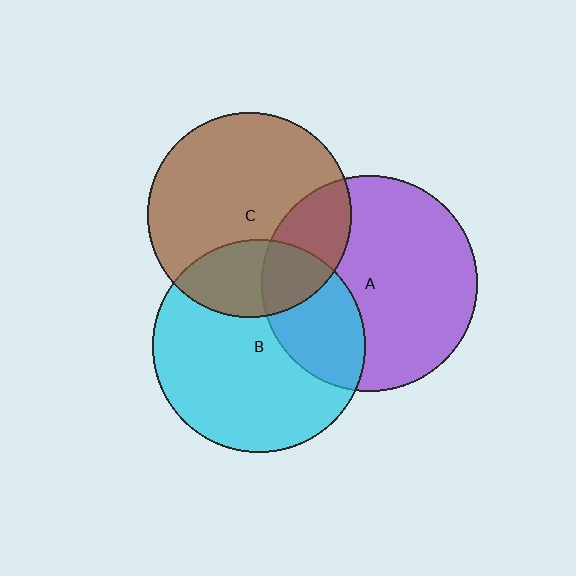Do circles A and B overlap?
Yes.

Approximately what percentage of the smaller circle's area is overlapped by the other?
Approximately 30%.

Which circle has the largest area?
Circle A (purple).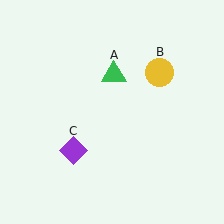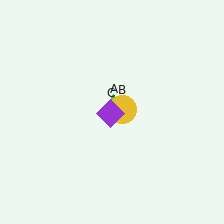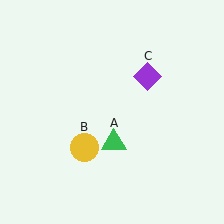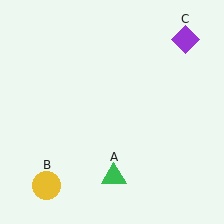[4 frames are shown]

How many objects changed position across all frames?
3 objects changed position: green triangle (object A), yellow circle (object B), purple diamond (object C).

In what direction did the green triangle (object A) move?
The green triangle (object A) moved down.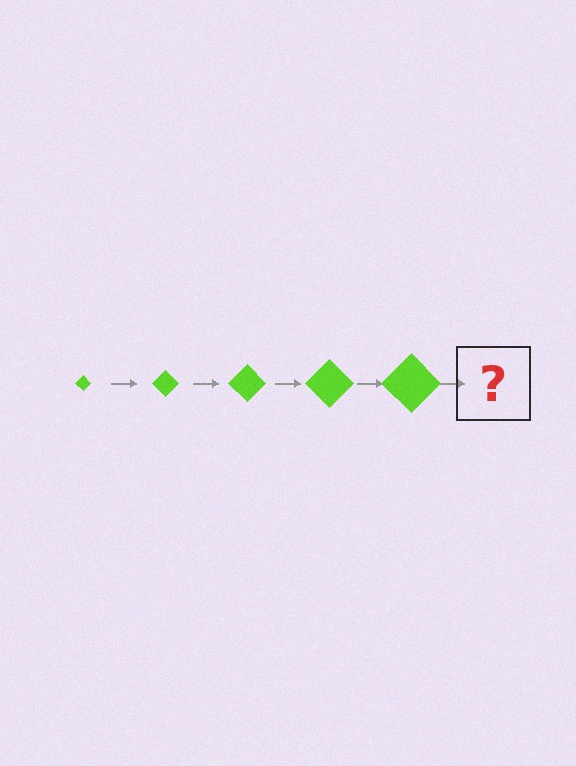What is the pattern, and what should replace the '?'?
The pattern is that the diamond gets progressively larger each step. The '?' should be a lime diamond, larger than the previous one.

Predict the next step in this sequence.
The next step is a lime diamond, larger than the previous one.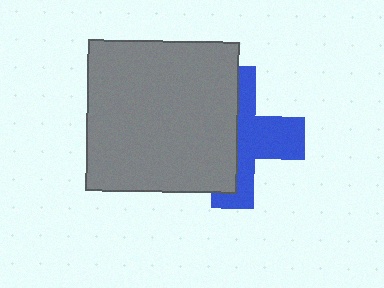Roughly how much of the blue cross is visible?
About half of it is visible (roughly 48%).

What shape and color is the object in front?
The object in front is a gray square.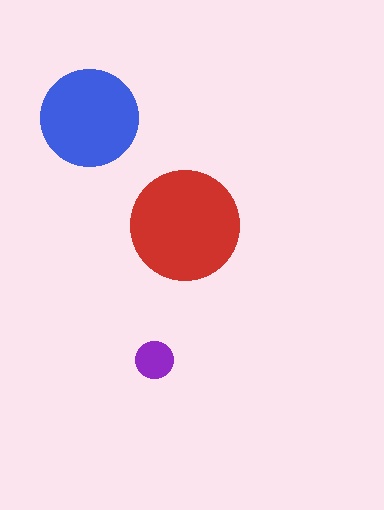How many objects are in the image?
There are 3 objects in the image.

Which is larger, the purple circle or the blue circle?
The blue one.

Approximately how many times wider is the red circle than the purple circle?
About 3 times wider.